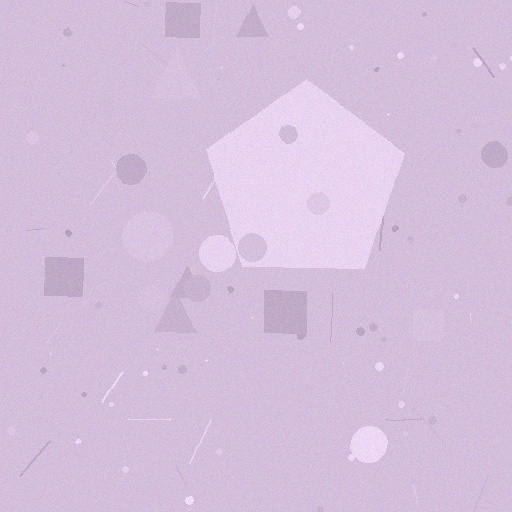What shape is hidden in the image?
A pentagon is hidden in the image.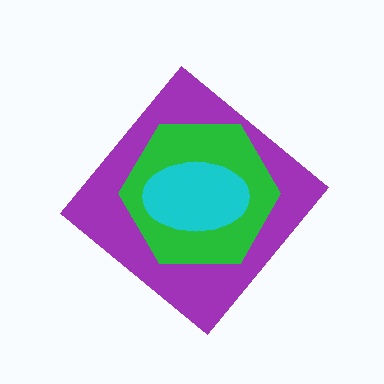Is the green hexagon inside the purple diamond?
Yes.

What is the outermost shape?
The purple diamond.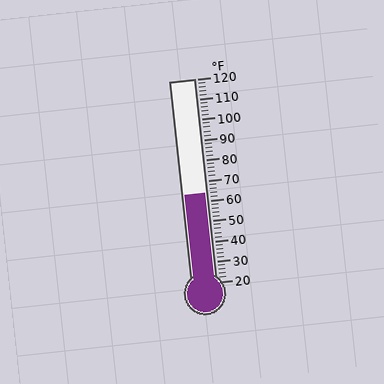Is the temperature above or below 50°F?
The temperature is above 50°F.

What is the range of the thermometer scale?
The thermometer scale ranges from 20°F to 120°F.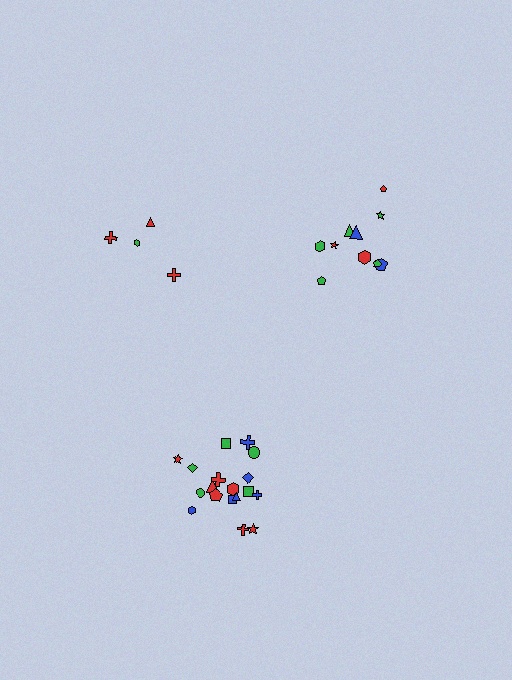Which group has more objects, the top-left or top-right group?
The top-right group.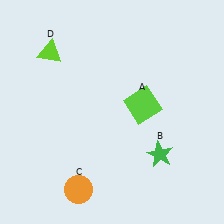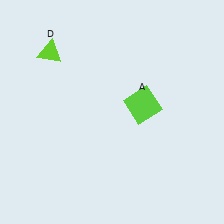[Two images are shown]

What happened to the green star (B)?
The green star (B) was removed in Image 2. It was in the bottom-right area of Image 1.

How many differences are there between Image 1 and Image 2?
There are 2 differences between the two images.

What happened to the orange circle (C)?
The orange circle (C) was removed in Image 2. It was in the bottom-left area of Image 1.